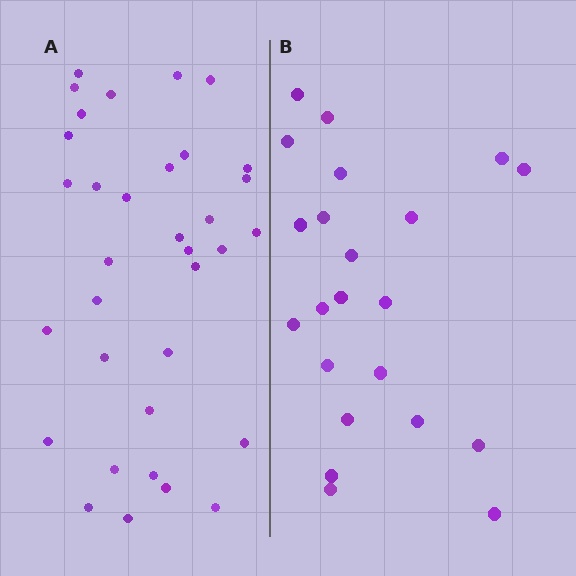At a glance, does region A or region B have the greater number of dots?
Region A (the left region) has more dots.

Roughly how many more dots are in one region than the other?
Region A has roughly 12 or so more dots than region B.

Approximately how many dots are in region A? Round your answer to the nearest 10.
About 30 dots. (The exact count is 34, which rounds to 30.)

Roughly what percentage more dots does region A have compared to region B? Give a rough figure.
About 55% more.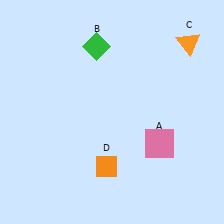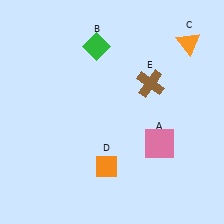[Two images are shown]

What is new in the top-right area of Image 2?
A brown cross (E) was added in the top-right area of Image 2.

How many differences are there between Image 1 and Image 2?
There is 1 difference between the two images.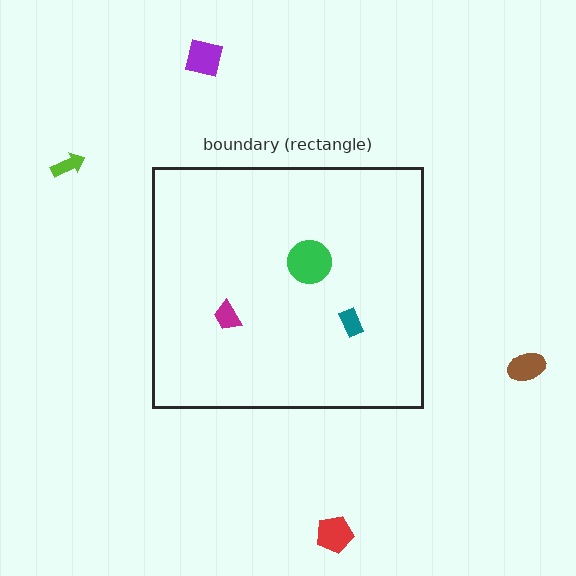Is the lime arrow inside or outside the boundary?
Outside.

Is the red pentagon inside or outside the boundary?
Outside.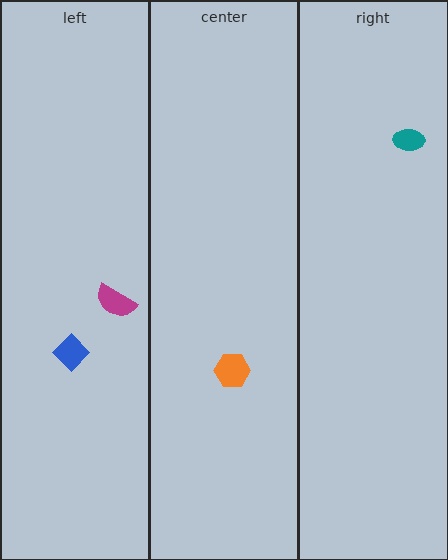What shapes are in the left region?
The magenta semicircle, the blue diamond.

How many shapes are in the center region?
1.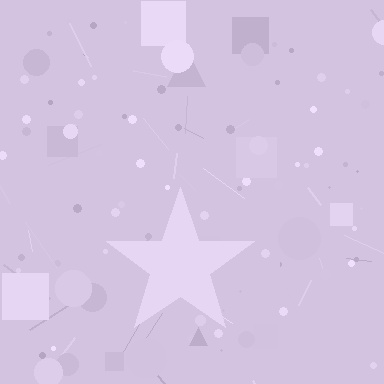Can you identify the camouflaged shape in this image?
The camouflaged shape is a star.